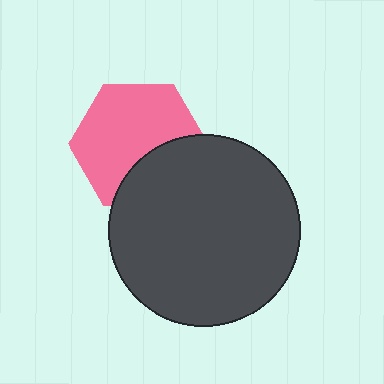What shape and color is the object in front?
The object in front is a dark gray circle.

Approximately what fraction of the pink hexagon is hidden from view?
Roughly 32% of the pink hexagon is hidden behind the dark gray circle.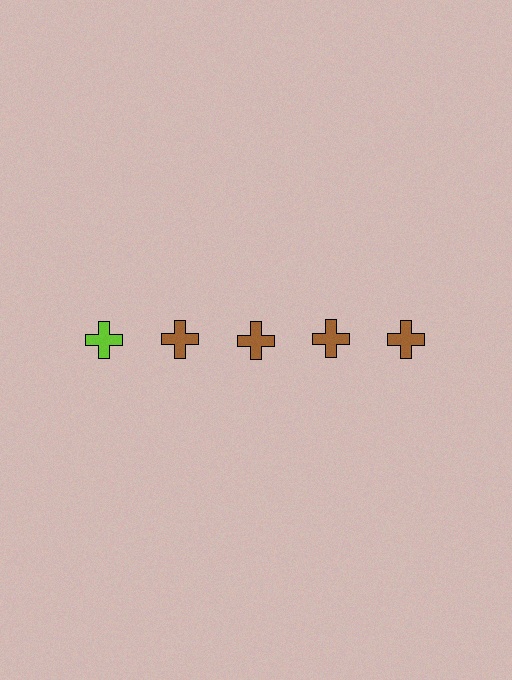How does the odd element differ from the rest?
It has a different color: lime instead of brown.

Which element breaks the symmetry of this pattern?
The lime cross in the top row, leftmost column breaks the symmetry. All other shapes are brown crosses.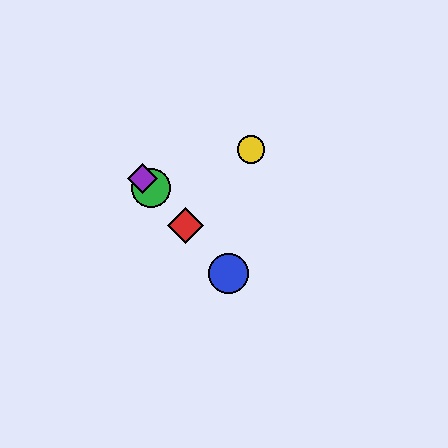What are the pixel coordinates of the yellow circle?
The yellow circle is at (251, 149).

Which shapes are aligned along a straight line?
The red diamond, the blue circle, the green circle, the purple diamond are aligned along a straight line.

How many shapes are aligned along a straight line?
4 shapes (the red diamond, the blue circle, the green circle, the purple diamond) are aligned along a straight line.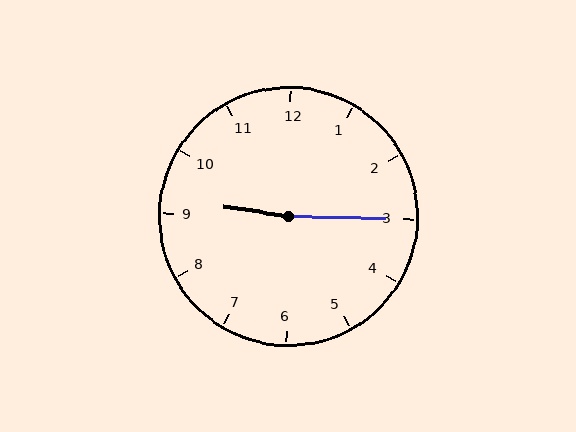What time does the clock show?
9:15.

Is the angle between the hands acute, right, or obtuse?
It is obtuse.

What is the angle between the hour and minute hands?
Approximately 172 degrees.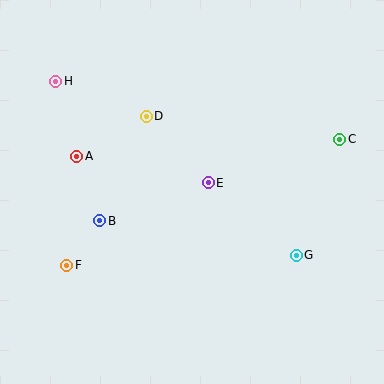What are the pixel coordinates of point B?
Point B is at (100, 221).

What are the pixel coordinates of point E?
Point E is at (208, 183).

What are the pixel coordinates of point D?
Point D is at (146, 116).